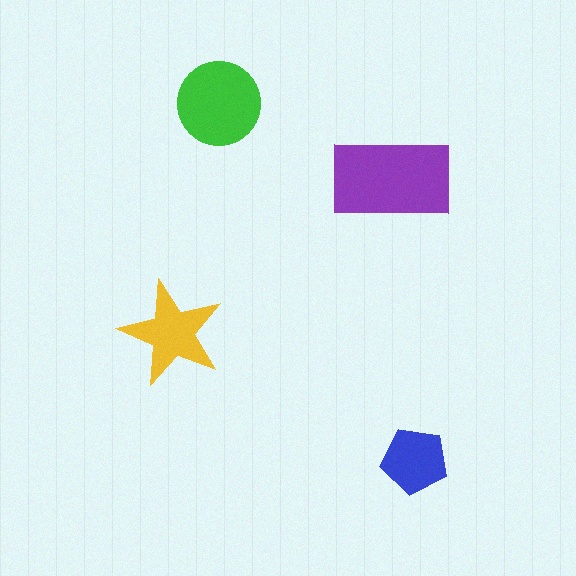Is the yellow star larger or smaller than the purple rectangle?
Smaller.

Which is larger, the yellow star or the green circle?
The green circle.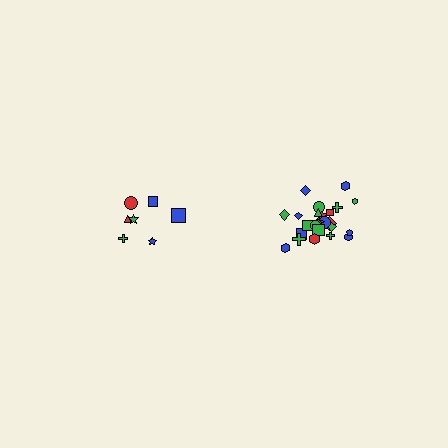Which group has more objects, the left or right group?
The right group.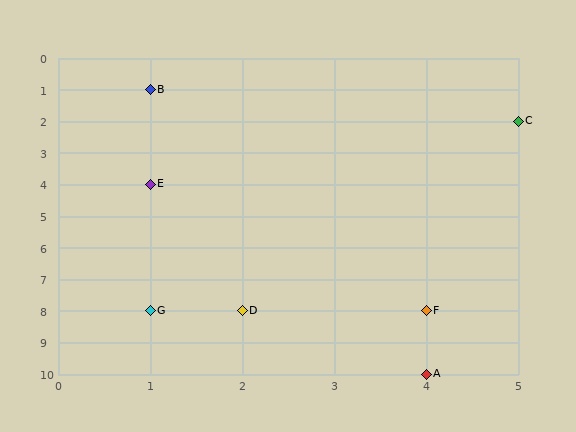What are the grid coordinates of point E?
Point E is at grid coordinates (1, 4).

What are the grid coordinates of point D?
Point D is at grid coordinates (2, 8).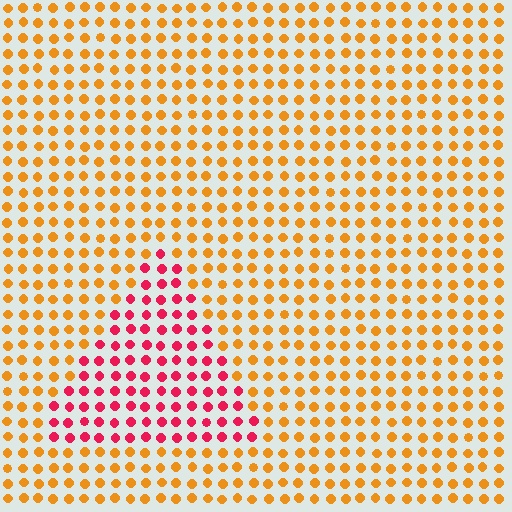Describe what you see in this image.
The image is filled with small orange elements in a uniform arrangement. A triangle-shaped region is visible where the elements are tinted to a slightly different hue, forming a subtle color boundary.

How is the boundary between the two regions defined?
The boundary is defined purely by a slight shift in hue (about 52 degrees). Spacing, size, and orientation are identical on both sides.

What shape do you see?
I see a triangle.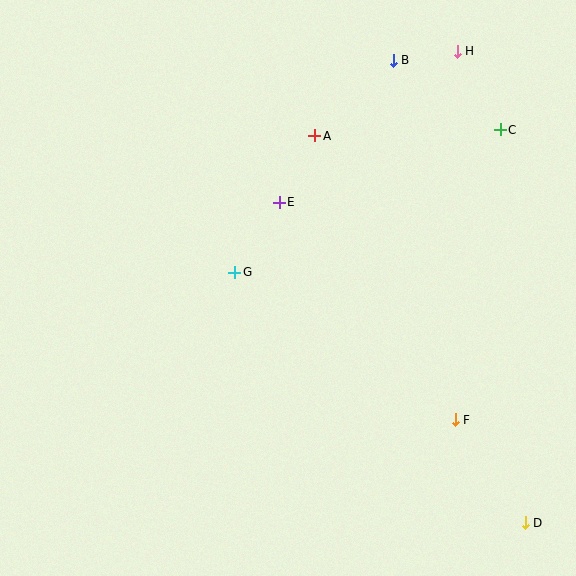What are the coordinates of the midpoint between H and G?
The midpoint between H and G is at (346, 162).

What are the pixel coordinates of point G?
Point G is at (235, 272).